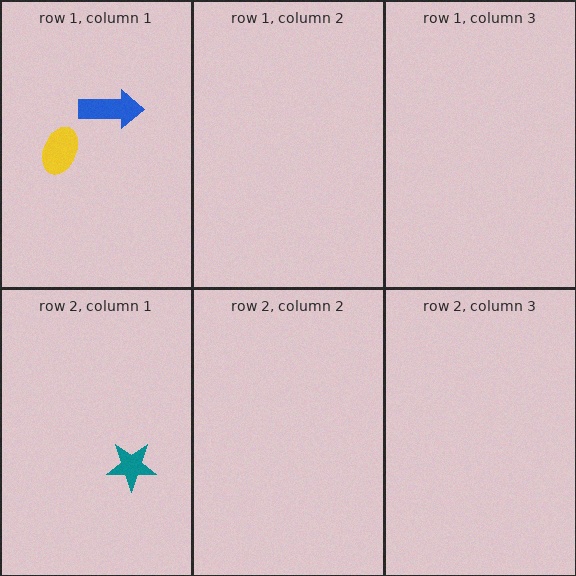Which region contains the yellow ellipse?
The row 1, column 1 region.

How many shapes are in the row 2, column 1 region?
1.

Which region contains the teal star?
The row 2, column 1 region.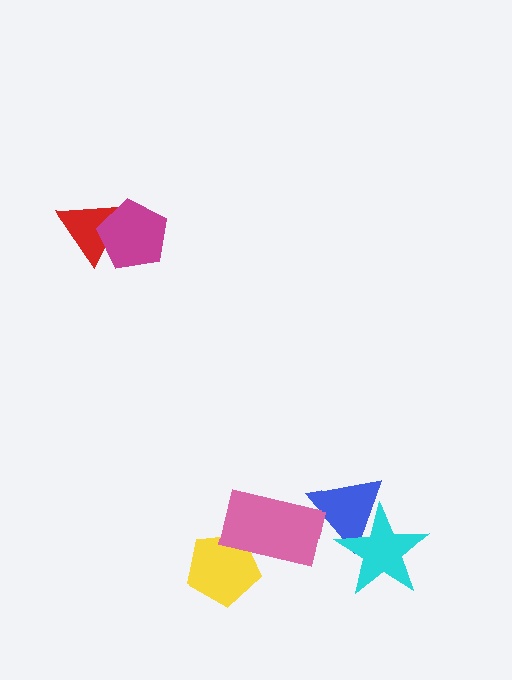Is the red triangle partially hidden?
Yes, it is partially covered by another shape.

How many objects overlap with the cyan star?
1 object overlaps with the cyan star.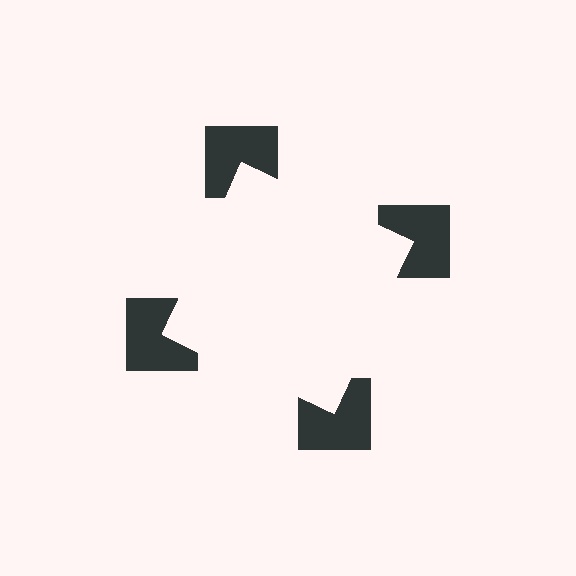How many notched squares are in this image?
There are 4 — one at each vertex of the illusory square.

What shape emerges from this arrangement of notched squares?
An illusory square — its edges are inferred from the aligned wedge cuts in the notched squares, not physically drawn.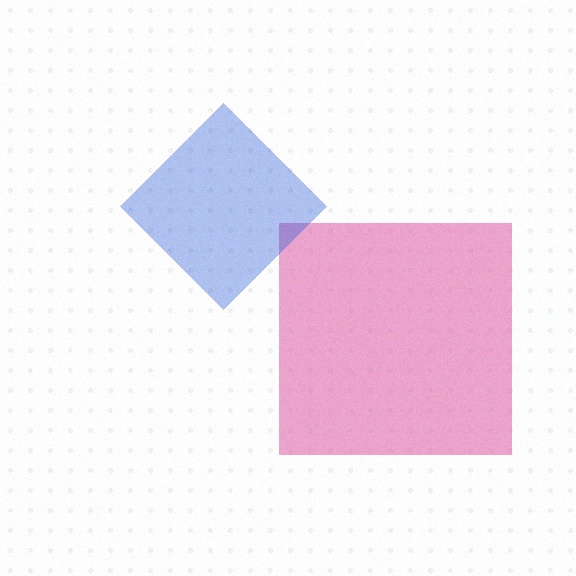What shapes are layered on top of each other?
The layered shapes are: a pink square, a blue diamond.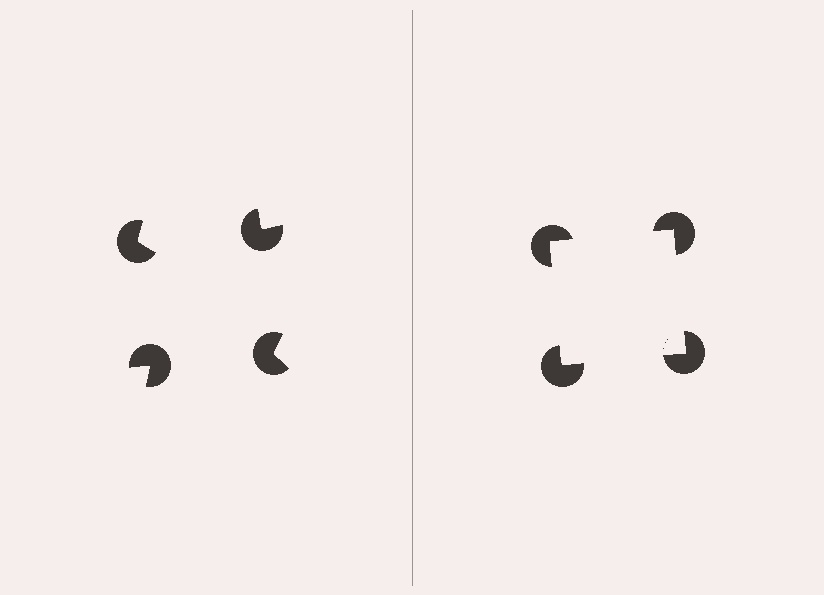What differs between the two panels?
The pac-man discs are positioned identically on both sides; only the wedge orientations differ. On the right they align to a square; on the left they are misaligned.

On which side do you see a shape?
An illusory square appears on the right side. On the left side the wedge cuts are rotated, so no coherent shape forms.